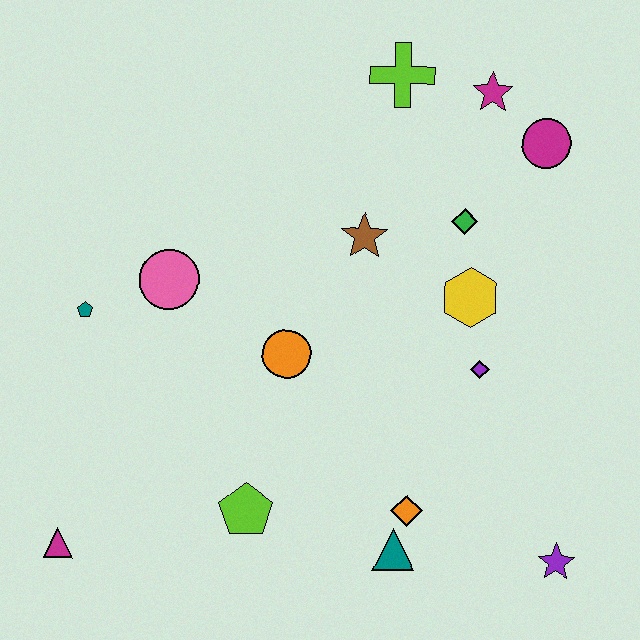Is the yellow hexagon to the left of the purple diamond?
Yes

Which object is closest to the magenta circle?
The magenta star is closest to the magenta circle.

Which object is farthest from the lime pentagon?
The magenta star is farthest from the lime pentagon.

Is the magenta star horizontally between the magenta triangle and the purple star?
Yes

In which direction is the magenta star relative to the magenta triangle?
The magenta star is above the magenta triangle.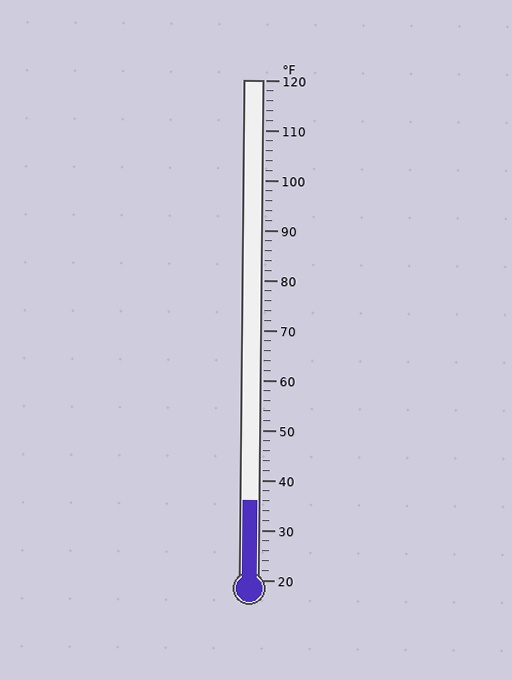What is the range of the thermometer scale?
The thermometer scale ranges from 20°F to 120°F.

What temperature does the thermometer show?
The thermometer shows approximately 36°F.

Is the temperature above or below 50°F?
The temperature is below 50°F.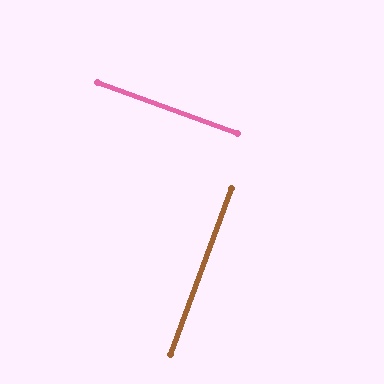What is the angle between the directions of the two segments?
Approximately 90 degrees.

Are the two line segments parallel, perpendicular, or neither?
Perpendicular — they meet at approximately 90°.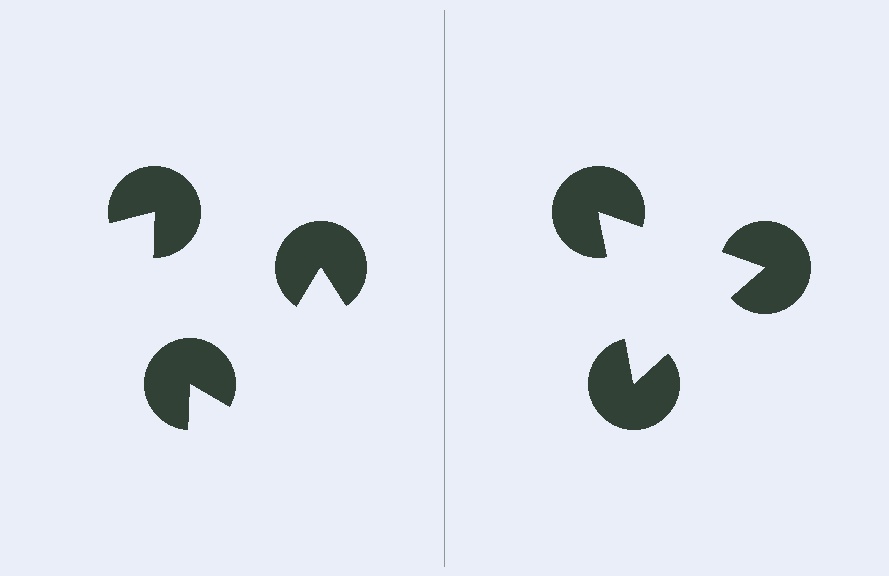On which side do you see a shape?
An illusory triangle appears on the right side. On the left side the wedge cuts are rotated, so no coherent shape forms.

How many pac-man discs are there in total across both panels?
6 — 3 on each side.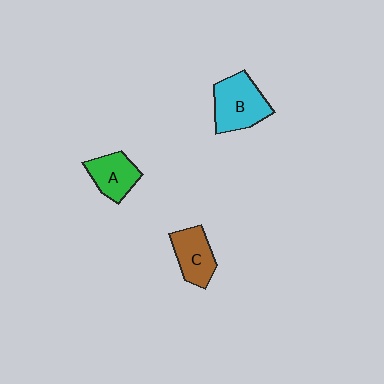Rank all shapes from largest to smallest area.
From largest to smallest: B (cyan), C (brown), A (green).